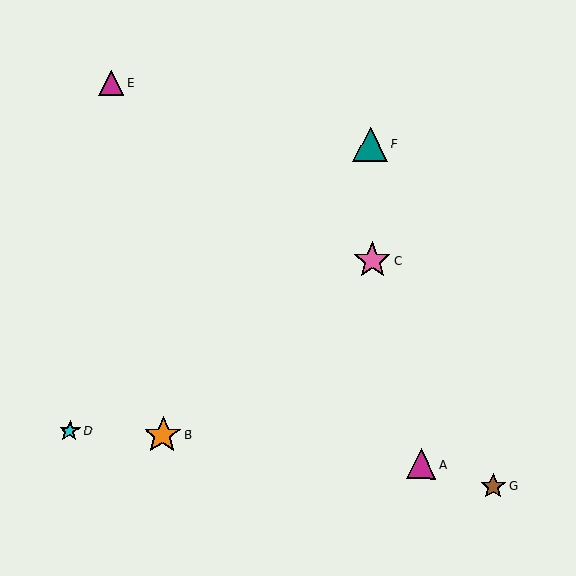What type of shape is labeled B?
Shape B is an orange star.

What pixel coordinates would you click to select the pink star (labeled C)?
Click at (372, 260) to select the pink star C.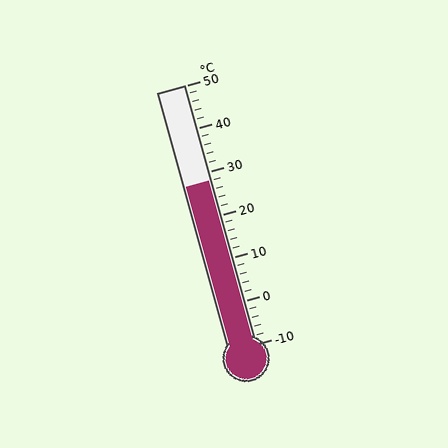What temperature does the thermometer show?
The thermometer shows approximately 28°C.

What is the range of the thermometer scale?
The thermometer scale ranges from -10°C to 50°C.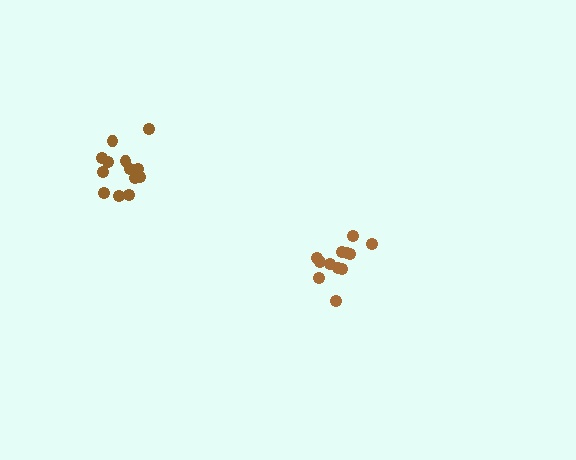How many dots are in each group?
Group 1: 12 dots, Group 2: 15 dots (27 total).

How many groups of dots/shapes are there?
There are 2 groups.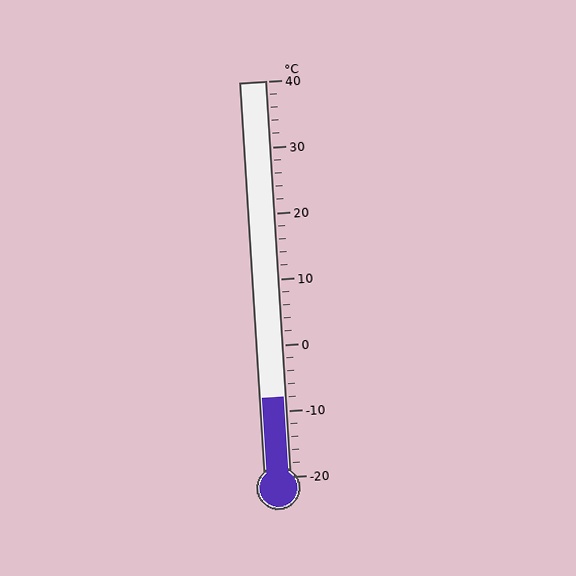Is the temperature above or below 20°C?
The temperature is below 20°C.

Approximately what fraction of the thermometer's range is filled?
The thermometer is filled to approximately 20% of its range.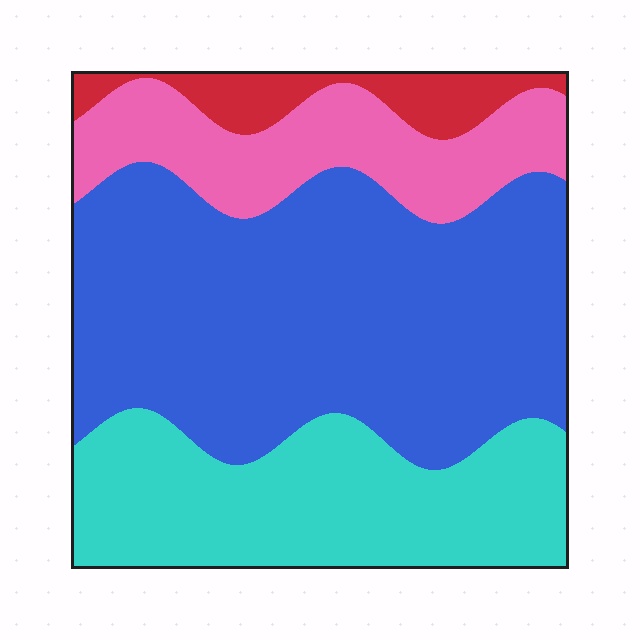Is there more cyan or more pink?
Cyan.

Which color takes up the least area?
Red, at roughly 5%.